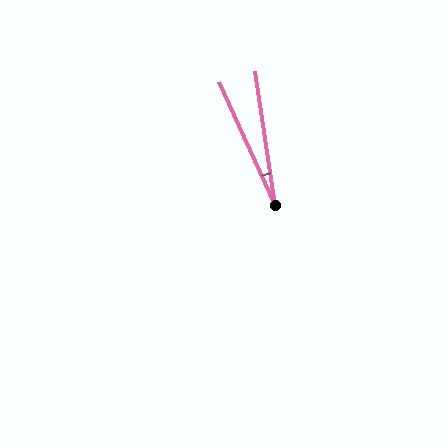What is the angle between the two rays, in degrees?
Approximately 16 degrees.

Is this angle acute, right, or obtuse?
It is acute.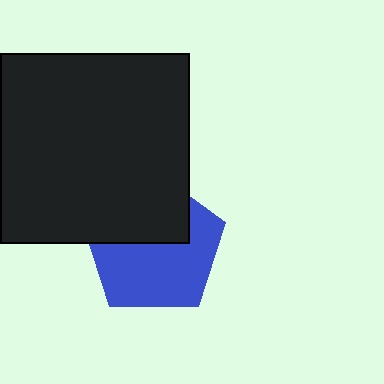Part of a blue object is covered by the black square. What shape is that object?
It is a pentagon.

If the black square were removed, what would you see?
You would see the complete blue pentagon.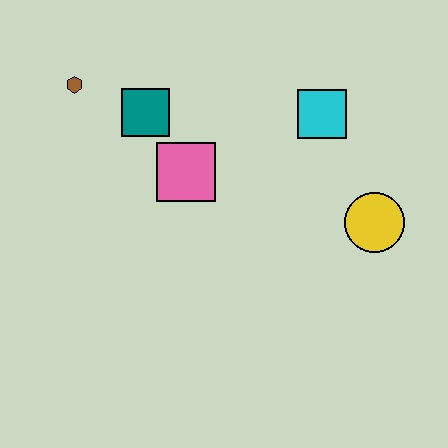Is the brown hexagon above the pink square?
Yes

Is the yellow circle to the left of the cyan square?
No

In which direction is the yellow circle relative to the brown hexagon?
The yellow circle is to the right of the brown hexagon.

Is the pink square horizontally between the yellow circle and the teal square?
Yes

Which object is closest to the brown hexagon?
The teal square is closest to the brown hexagon.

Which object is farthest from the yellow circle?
The brown hexagon is farthest from the yellow circle.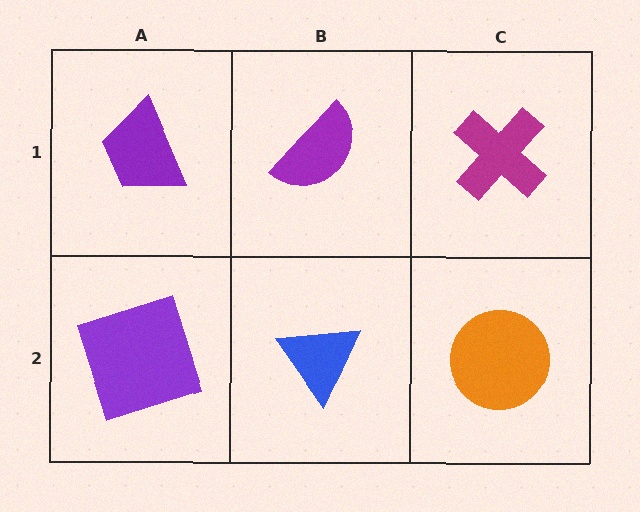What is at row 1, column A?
A purple trapezoid.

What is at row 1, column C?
A magenta cross.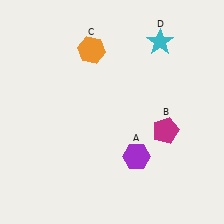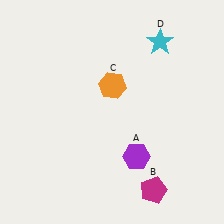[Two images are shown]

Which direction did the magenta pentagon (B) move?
The magenta pentagon (B) moved down.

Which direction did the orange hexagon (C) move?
The orange hexagon (C) moved down.